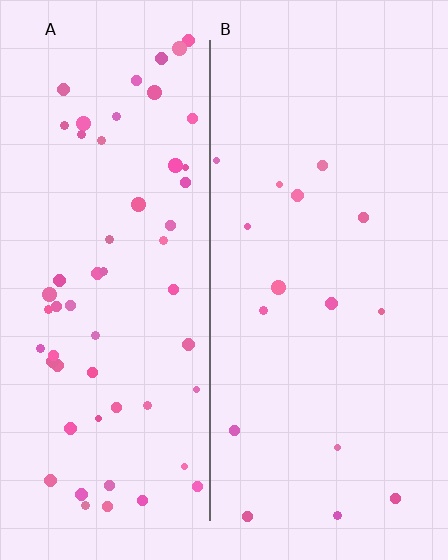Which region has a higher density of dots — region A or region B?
A (the left).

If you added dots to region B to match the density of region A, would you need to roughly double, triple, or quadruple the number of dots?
Approximately quadruple.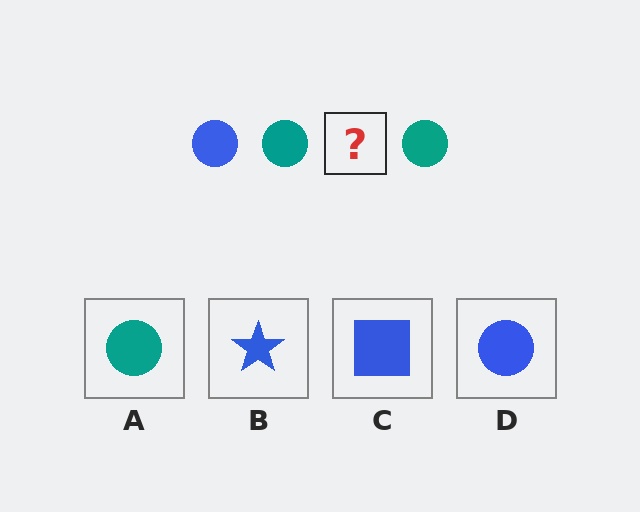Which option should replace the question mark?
Option D.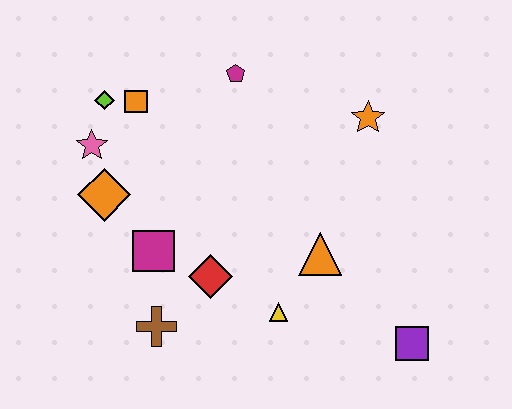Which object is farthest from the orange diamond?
The purple square is farthest from the orange diamond.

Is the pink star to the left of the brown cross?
Yes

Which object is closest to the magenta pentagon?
The orange square is closest to the magenta pentagon.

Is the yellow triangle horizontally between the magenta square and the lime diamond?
No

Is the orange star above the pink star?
Yes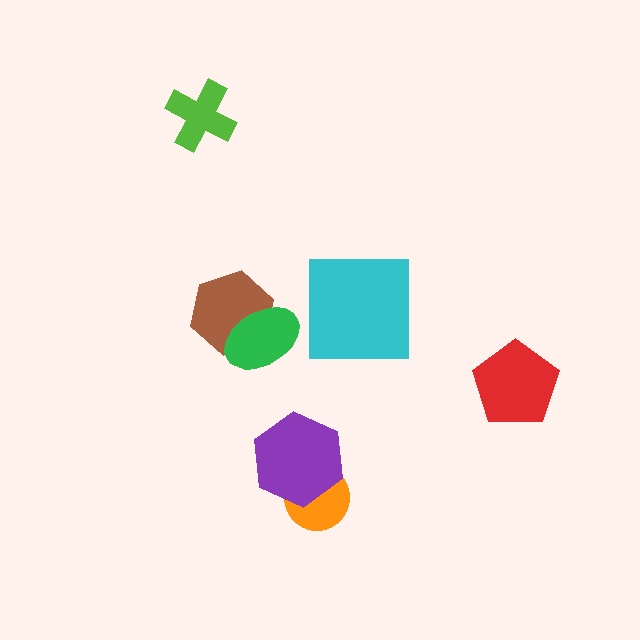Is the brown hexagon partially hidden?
Yes, it is partially covered by another shape.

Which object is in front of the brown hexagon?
The green ellipse is in front of the brown hexagon.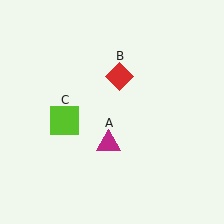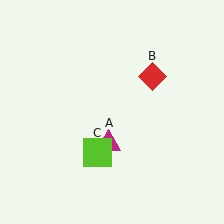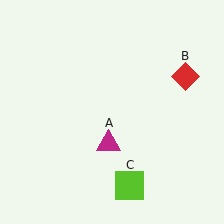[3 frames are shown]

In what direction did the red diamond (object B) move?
The red diamond (object B) moved right.